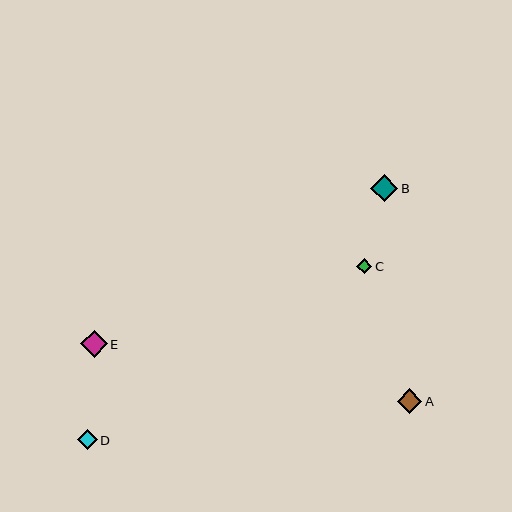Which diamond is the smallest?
Diamond C is the smallest with a size of approximately 15 pixels.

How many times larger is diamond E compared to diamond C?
Diamond E is approximately 1.8 times the size of diamond C.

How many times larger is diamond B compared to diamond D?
Diamond B is approximately 1.3 times the size of diamond D.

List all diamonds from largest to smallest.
From largest to smallest: B, E, A, D, C.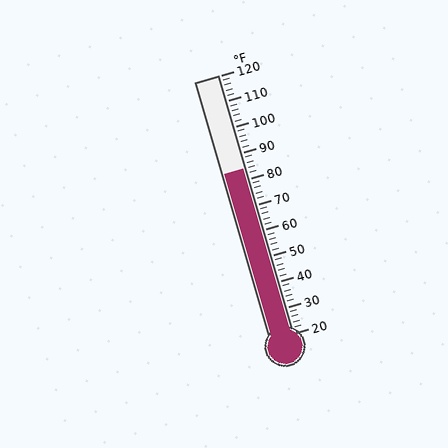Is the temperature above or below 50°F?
The temperature is above 50°F.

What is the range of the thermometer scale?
The thermometer scale ranges from 20°F to 120°F.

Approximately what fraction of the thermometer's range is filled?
The thermometer is filled to approximately 65% of its range.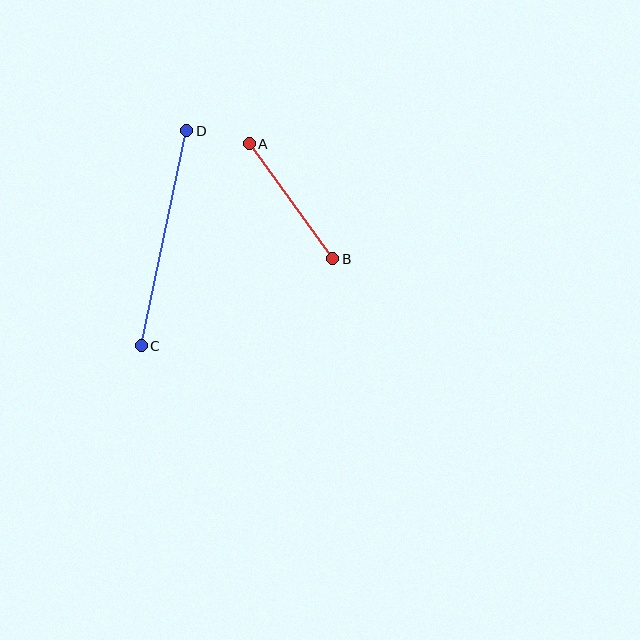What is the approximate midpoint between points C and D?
The midpoint is at approximately (164, 238) pixels.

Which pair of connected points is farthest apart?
Points C and D are farthest apart.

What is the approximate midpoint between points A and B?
The midpoint is at approximately (291, 201) pixels.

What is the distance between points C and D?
The distance is approximately 220 pixels.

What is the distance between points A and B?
The distance is approximately 142 pixels.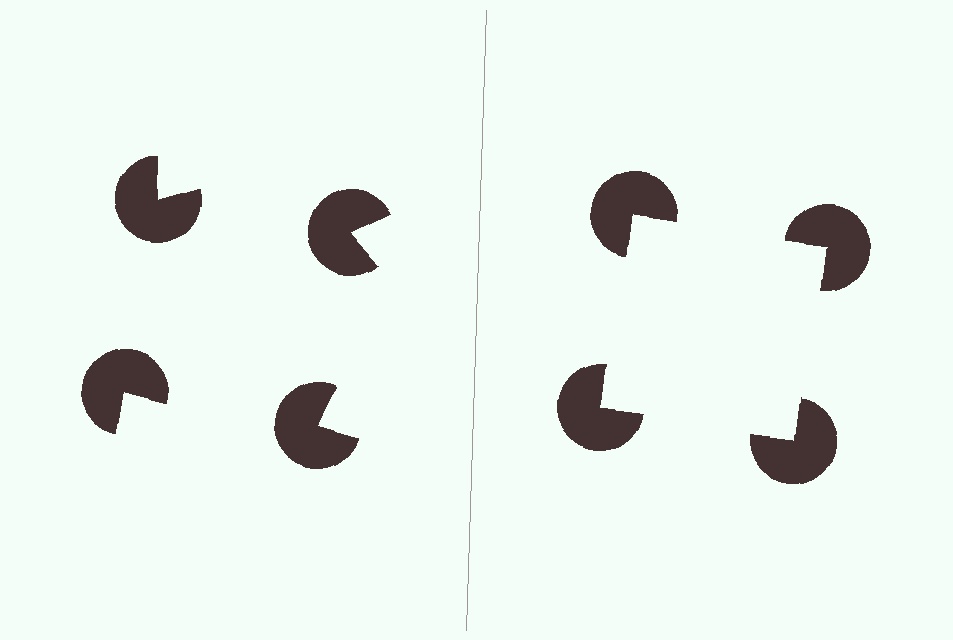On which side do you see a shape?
An illusory square appears on the right side. On the left side the wedge cuts are rotated, so no coherent shape forms.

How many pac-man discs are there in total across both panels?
8 — 4 on each side.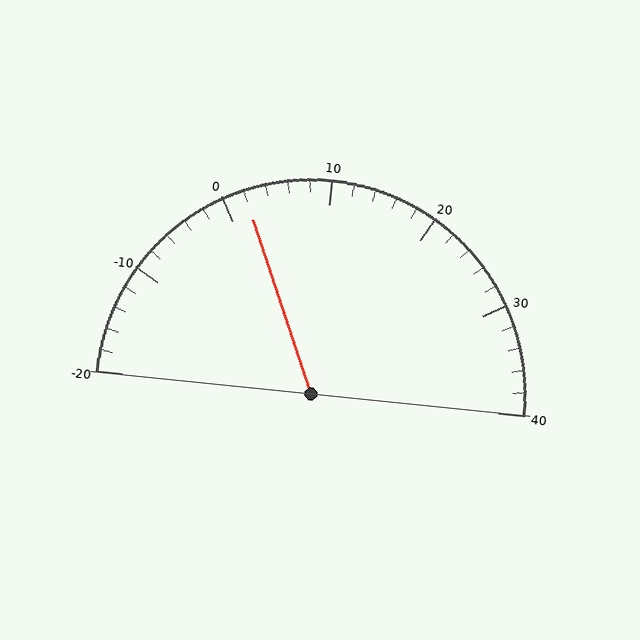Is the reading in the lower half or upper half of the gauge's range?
The reading is in the lower half of the range (-20 to 40).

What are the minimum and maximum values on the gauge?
The gauge ranges from -20 to 40.